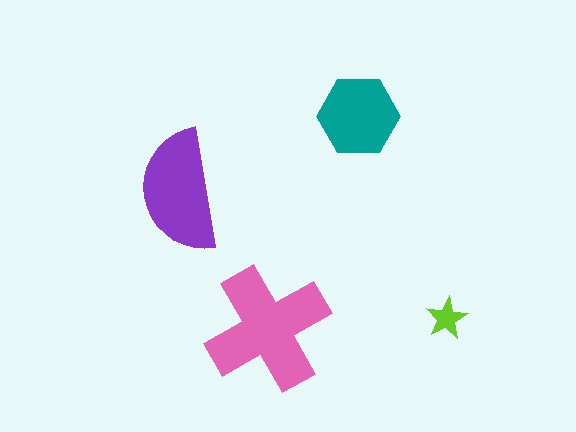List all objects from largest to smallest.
The pink cross, the purple semicircle, the teal hexagon, the lime star.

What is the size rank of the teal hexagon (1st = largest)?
3rd.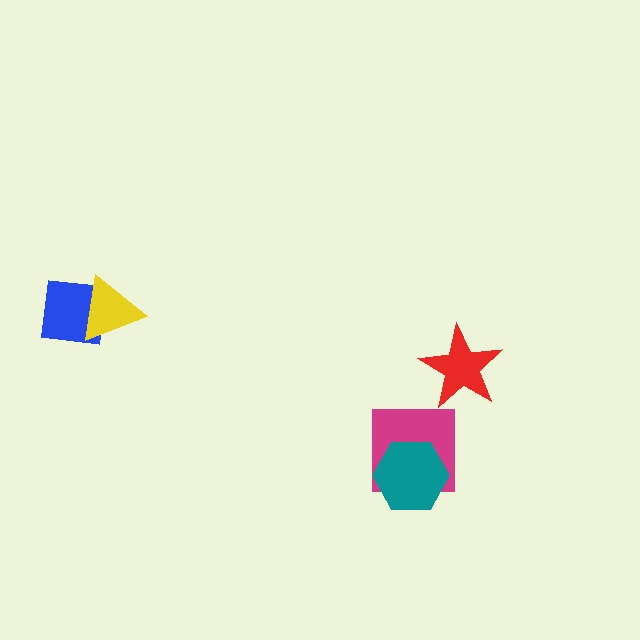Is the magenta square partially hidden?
Yes, it is partially covered by another shape.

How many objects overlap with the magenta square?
1 object overlaps with the magenta square.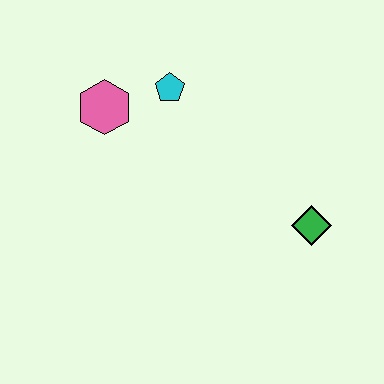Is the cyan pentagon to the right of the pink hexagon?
Yes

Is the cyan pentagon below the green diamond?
No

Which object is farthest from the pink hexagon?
The green diamond is farthest from the pink hexagon.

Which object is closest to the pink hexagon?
The cyan pentagon is closest to the pink hexagon.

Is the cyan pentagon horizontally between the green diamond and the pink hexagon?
Yes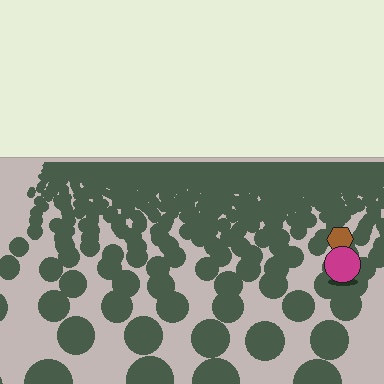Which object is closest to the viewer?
The magenta circle is closest. The texture marks near it are larger and more spread out.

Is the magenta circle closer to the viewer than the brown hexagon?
Yes. The magenta circle is closer — you can tell from the texture gradient: the ground texture is coarser near it.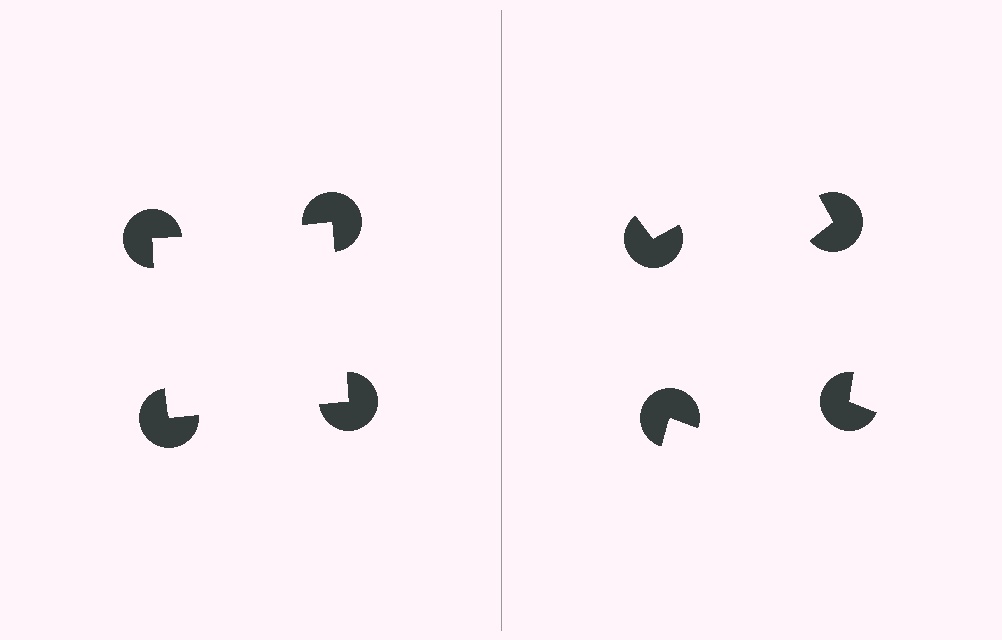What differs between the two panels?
The pac-man discs are positioned identically on both sides; only the wedge orientations differ. On the left they align to a square; on the right they are misaligned.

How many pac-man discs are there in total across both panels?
8 — 4 on each side.